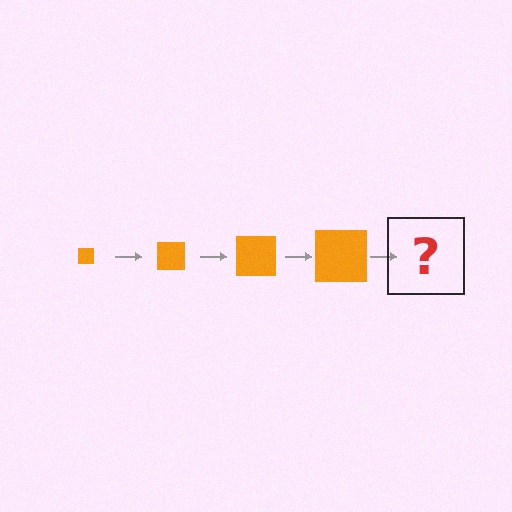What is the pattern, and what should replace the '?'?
The pattern is that the square gets progressively larger each step. The '?' should be an orange square, larger than the previous one.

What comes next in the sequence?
The next element should be an orange square, larger than the previous one.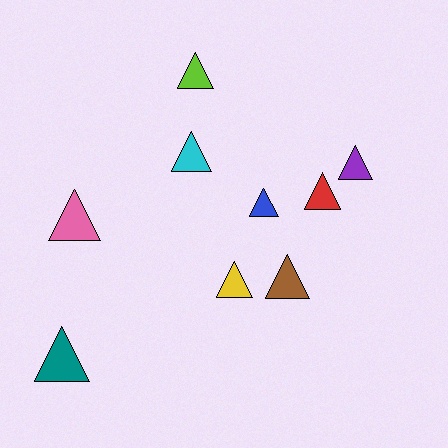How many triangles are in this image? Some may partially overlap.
There are 9 triangles.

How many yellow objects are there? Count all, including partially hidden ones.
There is 1 yellow object.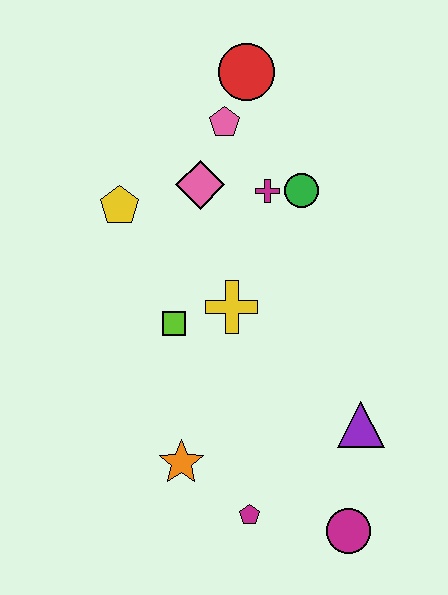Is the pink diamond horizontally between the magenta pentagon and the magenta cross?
No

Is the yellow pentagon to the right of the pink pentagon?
No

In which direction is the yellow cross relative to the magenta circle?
The yellow cross is above the magenta circle.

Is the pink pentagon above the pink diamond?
Yes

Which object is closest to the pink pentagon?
The red circle is closest to the pink pentagon.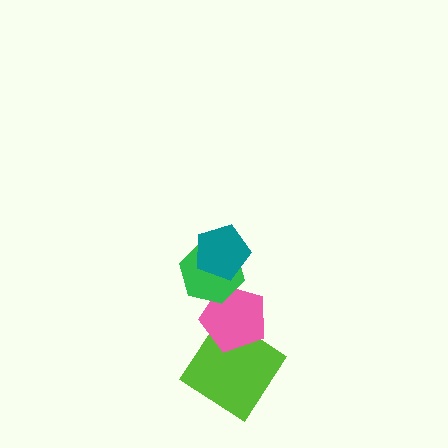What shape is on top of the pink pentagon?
The green hexagon is on top of the pink pentagon.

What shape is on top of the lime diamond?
The pink pentagon is on top of the lime diamond.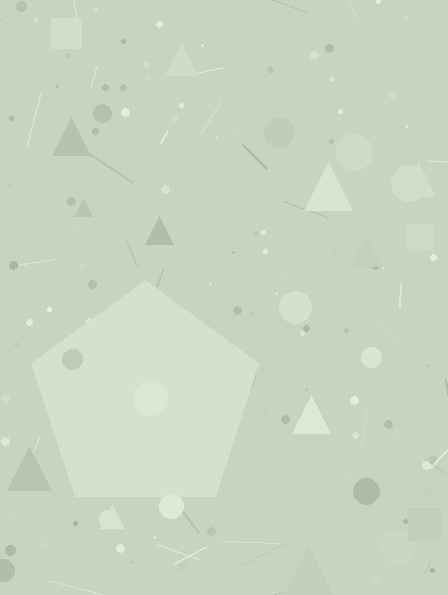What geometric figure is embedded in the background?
A pentagon is embedded in the background.